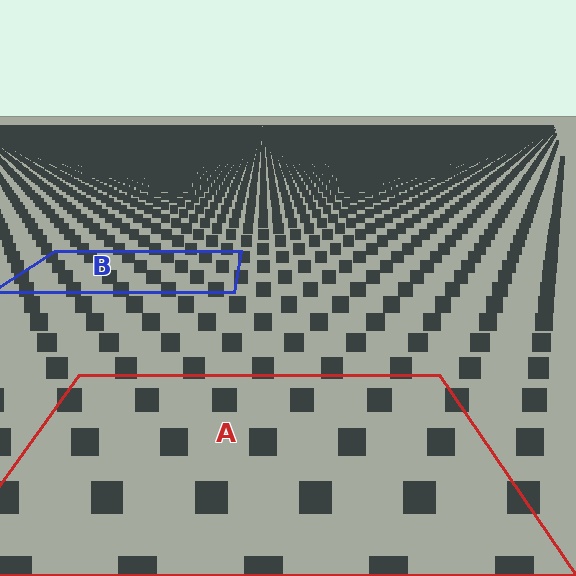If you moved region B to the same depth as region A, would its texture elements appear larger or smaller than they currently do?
They would appear larger. At a closer depth, the same texture elements are projected at a bigger on-screen size.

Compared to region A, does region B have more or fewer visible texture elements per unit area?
Region B has more texture elements per unit area — they are packed more densely because it is farther away.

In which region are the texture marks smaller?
The texture marks are smaller in region B, because it is farther away.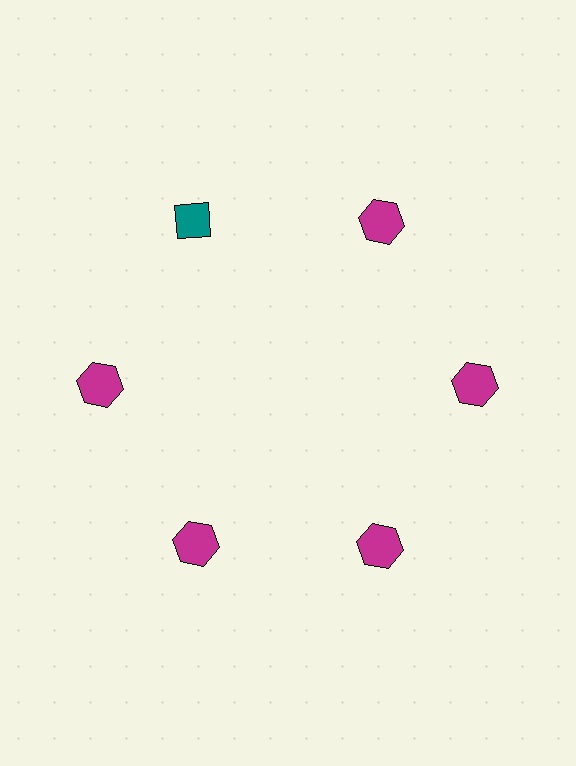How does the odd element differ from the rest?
It differs in both color (teal instead of magenta) and shape (diamond instead of hexagon).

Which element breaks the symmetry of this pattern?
The teal diamond at roughly the 11 o'clock position breaks the symmetry. All other shapes are magenta hexagons.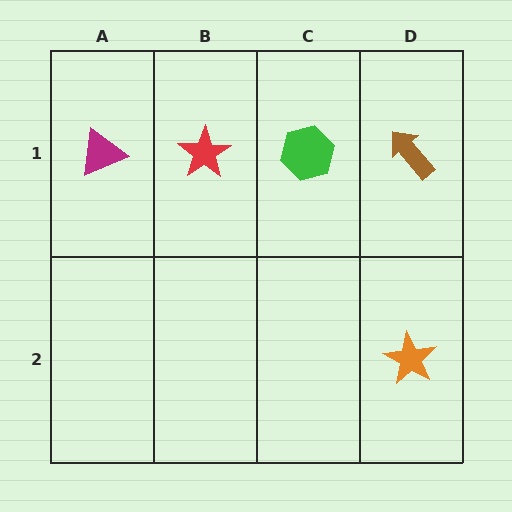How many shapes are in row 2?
1 shape.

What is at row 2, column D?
An orange star.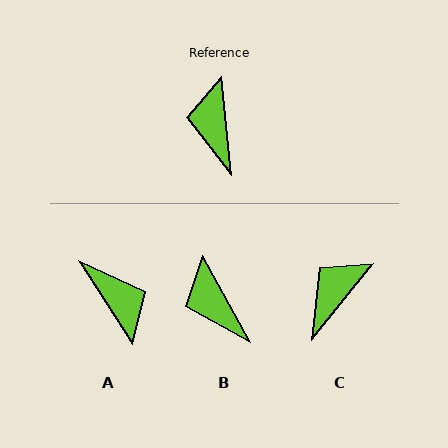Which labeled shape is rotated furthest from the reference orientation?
A, about 153 degrees away.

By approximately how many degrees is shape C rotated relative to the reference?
Approximately 45 degrees clockwise.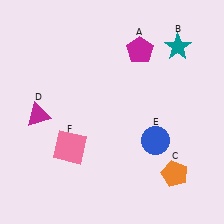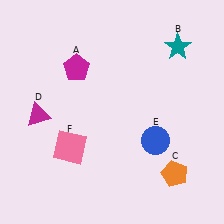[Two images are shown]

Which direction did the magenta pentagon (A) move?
The magenta pentagon (A) moved left.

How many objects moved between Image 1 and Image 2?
1 object moved between the two images.